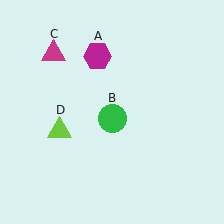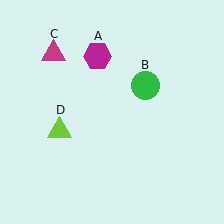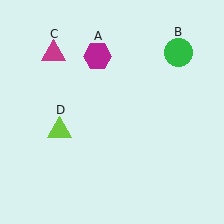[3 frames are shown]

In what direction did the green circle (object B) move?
The green circle (object B) moved up and to the right.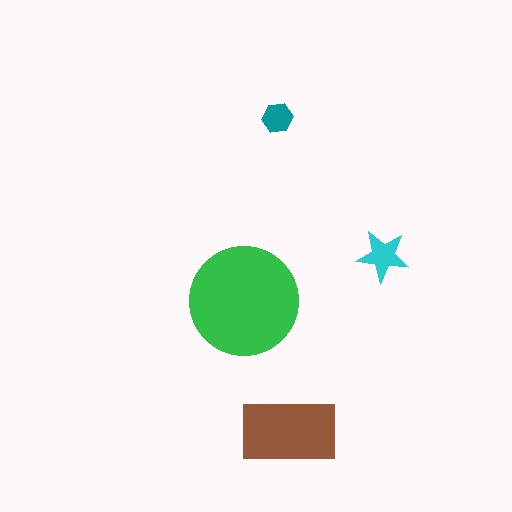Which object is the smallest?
The teal hexagon.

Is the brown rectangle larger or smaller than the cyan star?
Larger.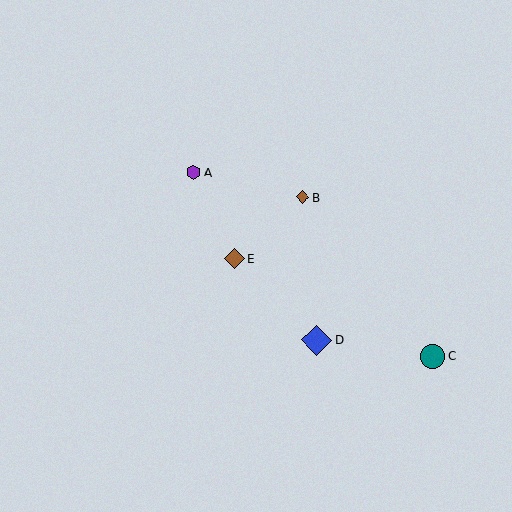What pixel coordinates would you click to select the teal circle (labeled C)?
Click at (432, 356) to select the teal circle C.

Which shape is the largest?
The blue diamond (labeled D) is the largest.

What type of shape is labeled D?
Shape D is a blue diamond.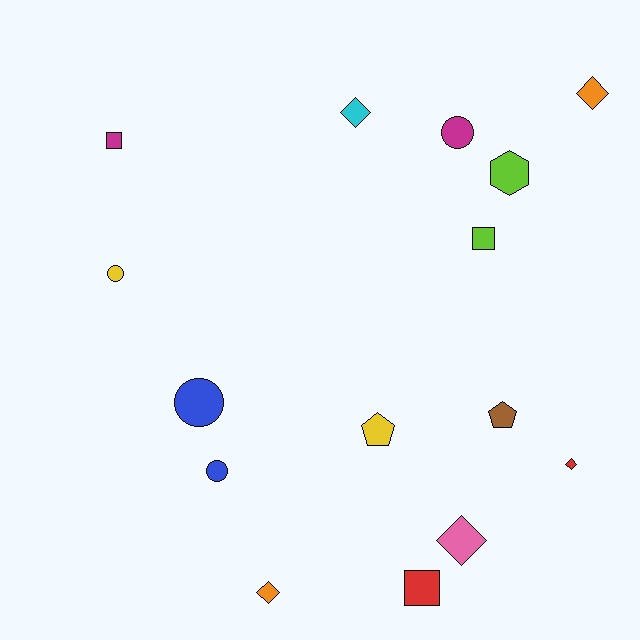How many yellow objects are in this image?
There are 2 yellow objects.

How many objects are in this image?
There are 15 objects.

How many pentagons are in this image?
There are 2 pentagons.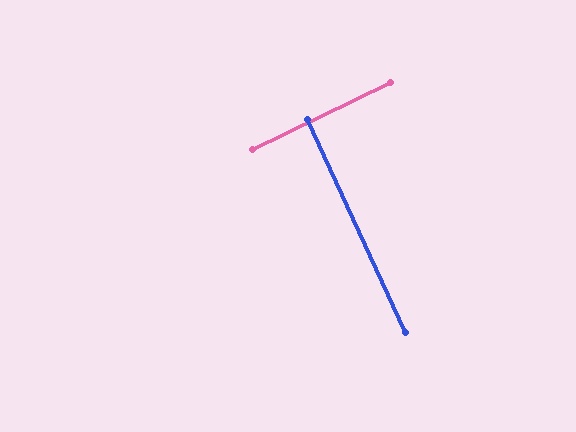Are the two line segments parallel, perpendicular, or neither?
Perpendicular — they meet at approximately 89°.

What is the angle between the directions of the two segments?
Approximately 89 degrees.